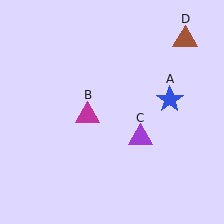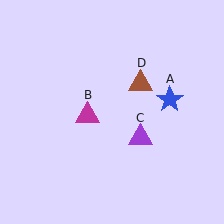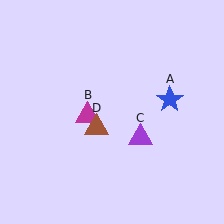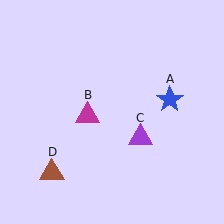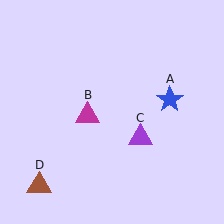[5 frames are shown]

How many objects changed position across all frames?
1 object changed position: brown triangle (object D).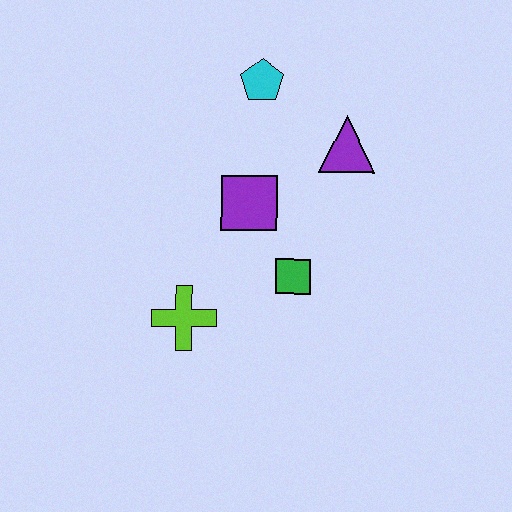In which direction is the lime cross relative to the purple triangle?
The lime cross is below the purple triangle.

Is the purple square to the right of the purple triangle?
No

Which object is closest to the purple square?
The green square is closest to the purple square.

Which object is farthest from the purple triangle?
The lime cross is farthest from the purple triangle.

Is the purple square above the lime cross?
Yes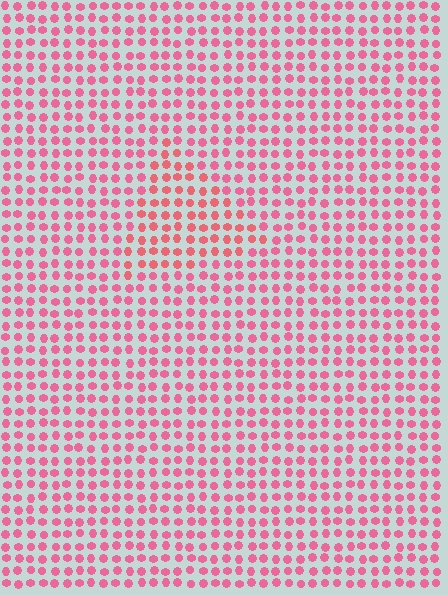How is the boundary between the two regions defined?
The boundary is defined purely by a slight shift in hue (about 17 degrees). Spacing, size, and orientation are identical on both sides.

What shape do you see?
I see a triangle.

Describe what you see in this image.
The image is filled with small pink elements in a uniform arrangement. A triangle-shaped region is visible where the elements are tinted to a slightly different hue, forming a subtle color boundary.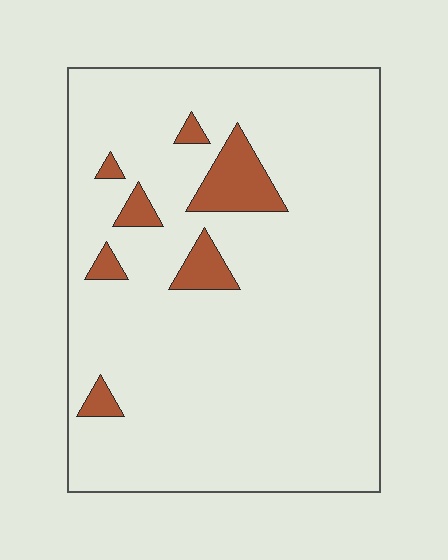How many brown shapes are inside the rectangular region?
7.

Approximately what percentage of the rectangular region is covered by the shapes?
Approximately 10%.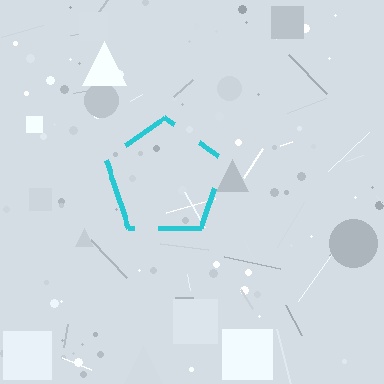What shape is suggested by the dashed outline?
The dashed outline suggests a pentagon.